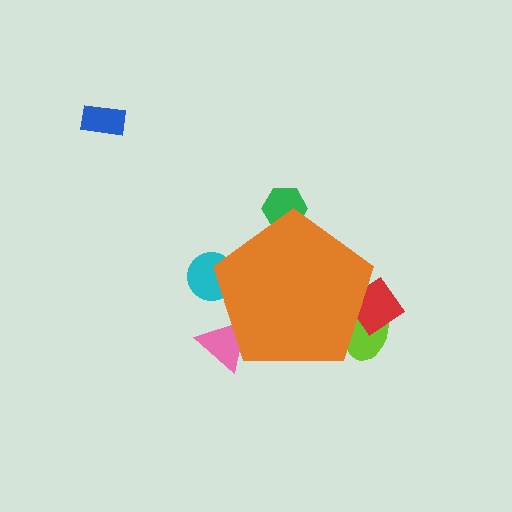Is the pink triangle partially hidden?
Yes, the pink triangle is partially hidden behind the orange pentagon.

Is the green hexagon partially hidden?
Yes, the green hexagon is partially hidden behind the orange pentagon.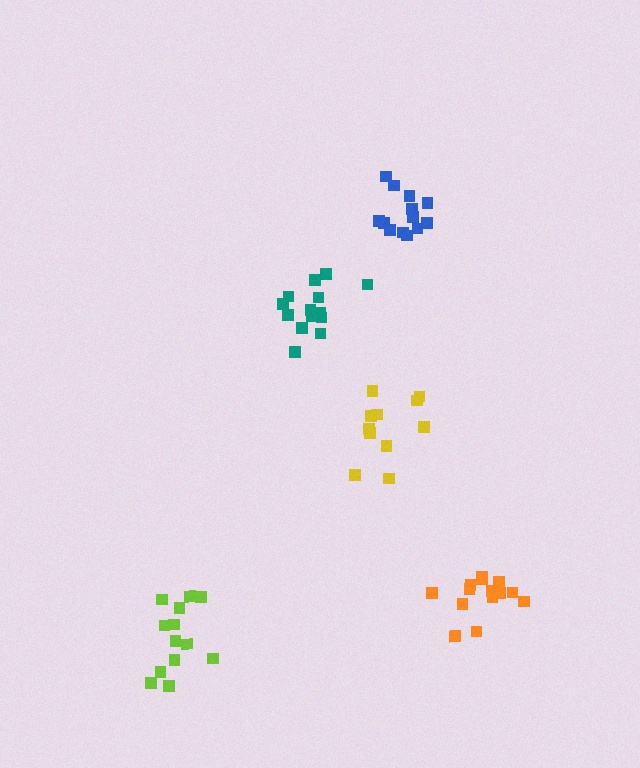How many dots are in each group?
Group 1: 13 dots, Group 2: 14 dots, Group 3: 11 dots, Group 4: 13 dots, Group 5: 14 dots (65 total).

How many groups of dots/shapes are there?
There are 5 groups.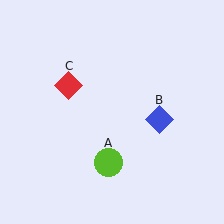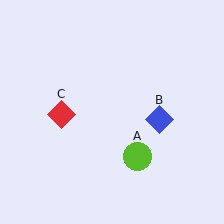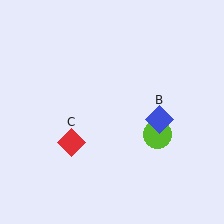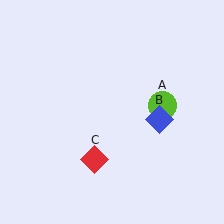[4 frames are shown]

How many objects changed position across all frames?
2 objects changed position: lime circle (object A), red diamond (object C).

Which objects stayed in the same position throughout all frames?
Blue diamond (object B) remained stationary.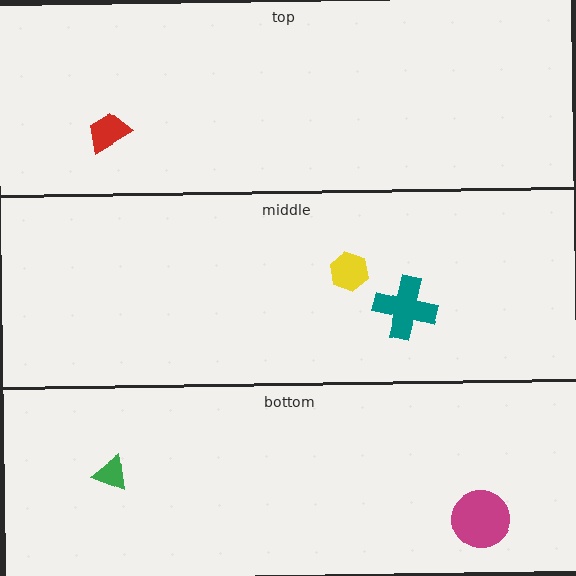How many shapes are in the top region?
1.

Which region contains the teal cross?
The middle region.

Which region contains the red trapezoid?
The top region.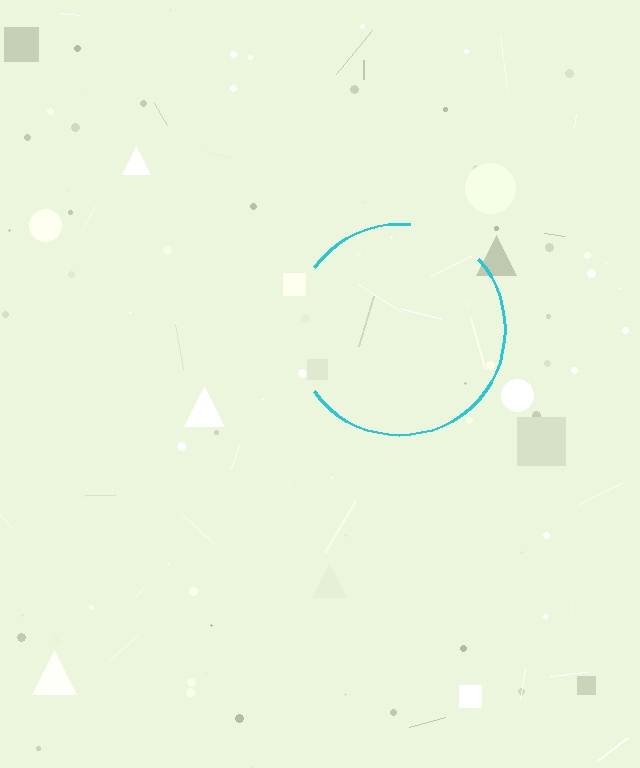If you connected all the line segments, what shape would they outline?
They would outline a circle.